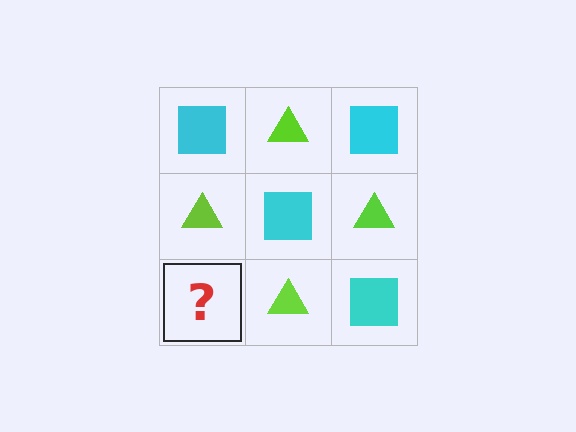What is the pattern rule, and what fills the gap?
The rule is that it alternates cyan square and lime triangle in a checkerboard pattern. The gap should be filled with a cyan square.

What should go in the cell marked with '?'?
The missing cell should contain a cyan square.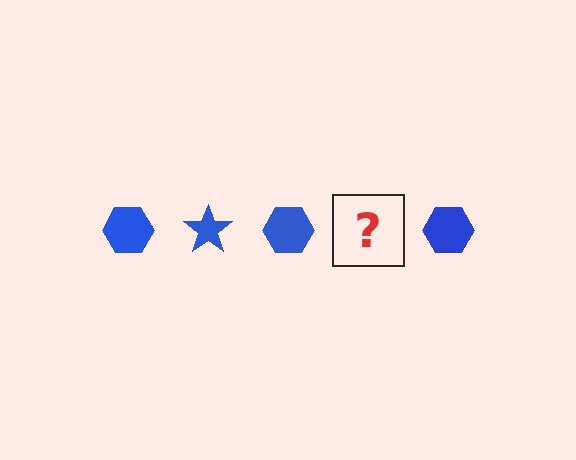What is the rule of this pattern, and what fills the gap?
The rule is that the pattern cycles through hexagon, star shapes in blue. The gap should be filled with a blue star.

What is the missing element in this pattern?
The missing element is a blue star.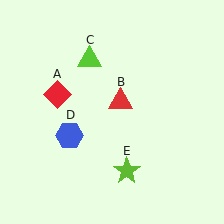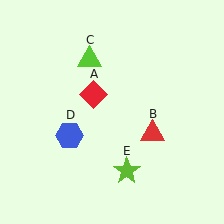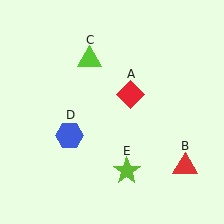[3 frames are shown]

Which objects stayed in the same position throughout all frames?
Lime triangle (object C) and blue hexagon (object D) and lime star (object E) remained stationary.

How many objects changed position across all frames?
2 objects changed position: red diamond (object A), red triangle (object B).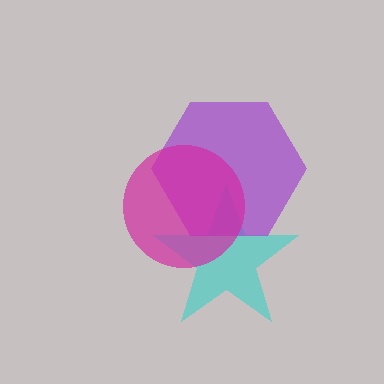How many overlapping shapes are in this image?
There are 3 overlapping shapes in the image.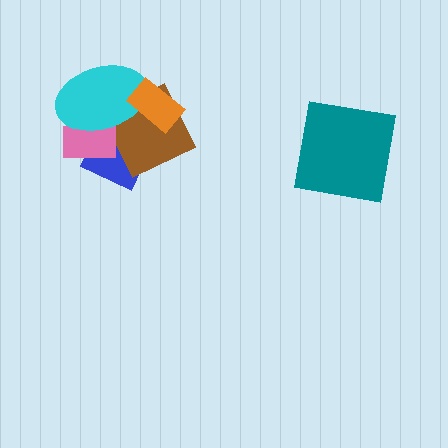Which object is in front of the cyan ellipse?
The orange rectangle is in front of the cyan ellipse.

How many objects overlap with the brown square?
3 objects overlap with the brown square.